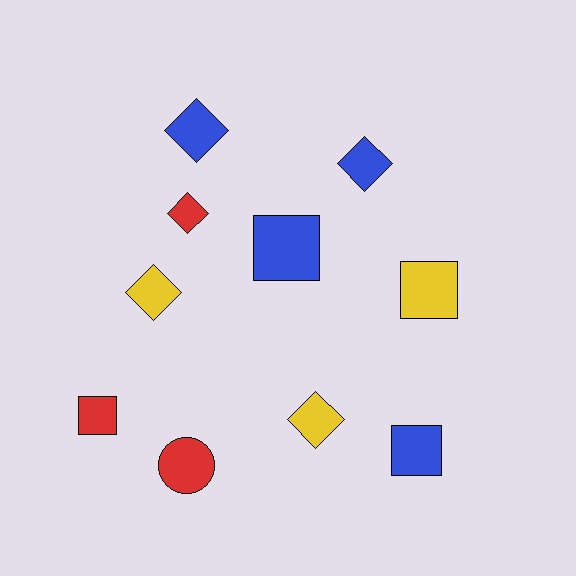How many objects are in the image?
There are 10 objects.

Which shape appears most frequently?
Diamond, with 5 objects.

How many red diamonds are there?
There is 1 red diamond.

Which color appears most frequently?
Blue, with 4 objects.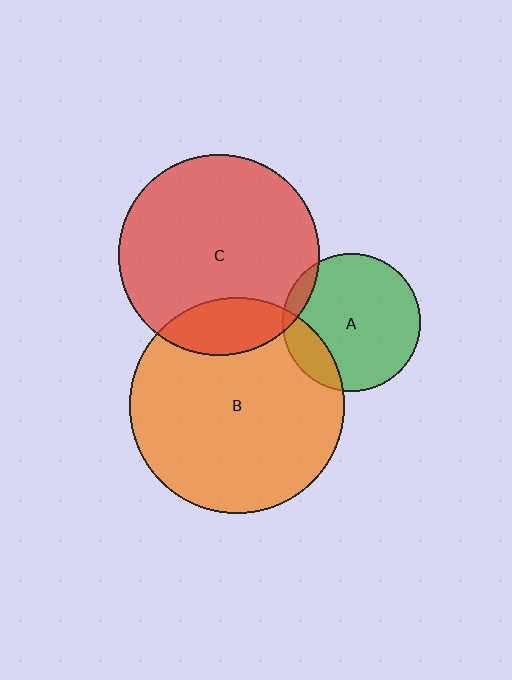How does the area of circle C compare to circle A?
Approximately 2.1 times.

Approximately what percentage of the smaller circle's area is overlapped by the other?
Approximately 15%.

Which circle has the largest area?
Circle B (orange).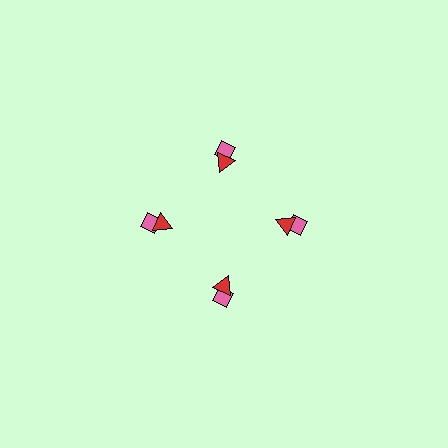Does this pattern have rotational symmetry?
Yes, this pattern has 4-fold rotational symmetry. It looks the same after rotating 90 degrees around the center.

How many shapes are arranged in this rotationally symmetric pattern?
There are 8 shapes, arranged in 4 groups of 2.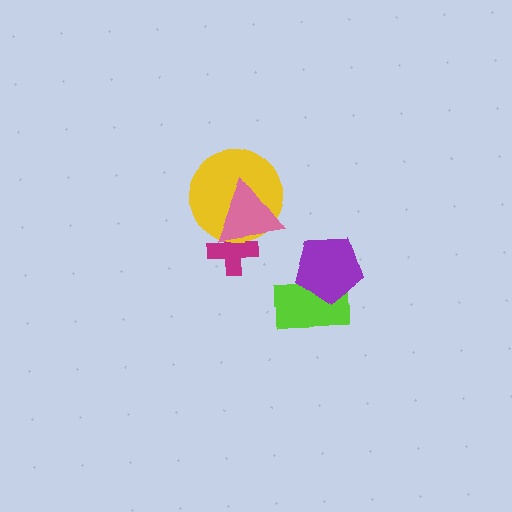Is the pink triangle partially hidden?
No, no other shape covers it.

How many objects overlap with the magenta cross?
2 objects overlap with the magenta cross.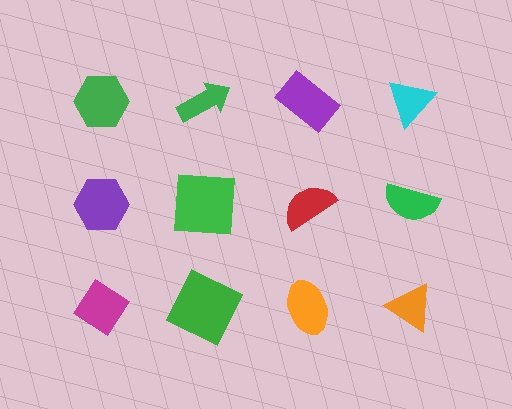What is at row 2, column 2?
A green square.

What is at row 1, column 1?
A green hexagon.